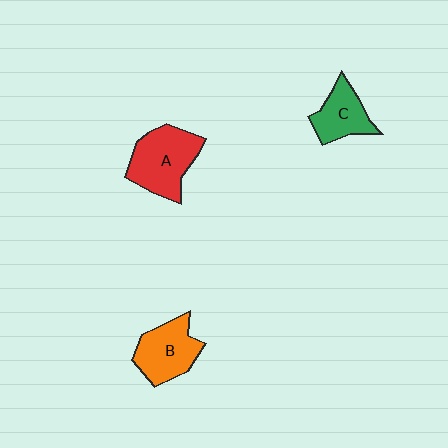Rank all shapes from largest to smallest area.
From largest to smallest: A (red), B (orange), C (green).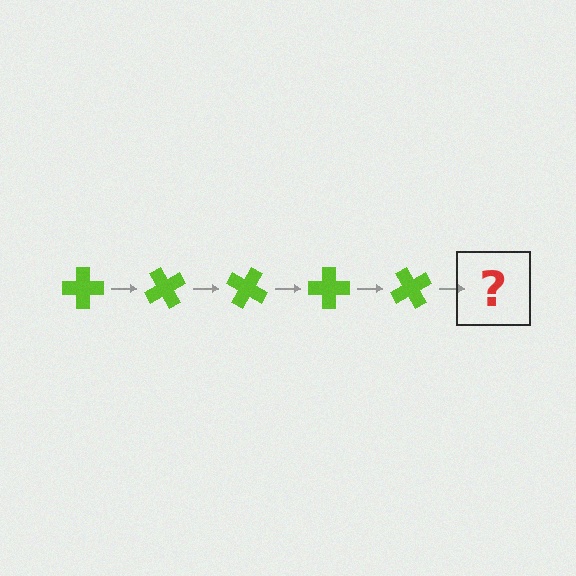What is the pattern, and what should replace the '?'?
The pattern is that the cross rotates 60 degrees each step. The '?' should be a lime cross rotated 300 degrees.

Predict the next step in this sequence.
The next step is a lime cross rotated 300 degrees.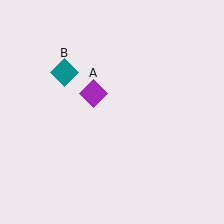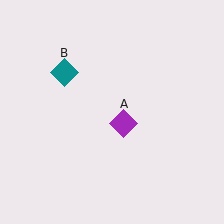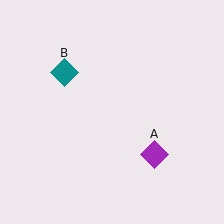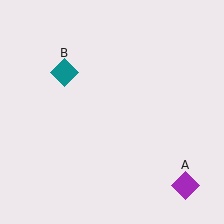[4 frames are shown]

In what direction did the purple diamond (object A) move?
The purple diamond (object A) moved down and to the right.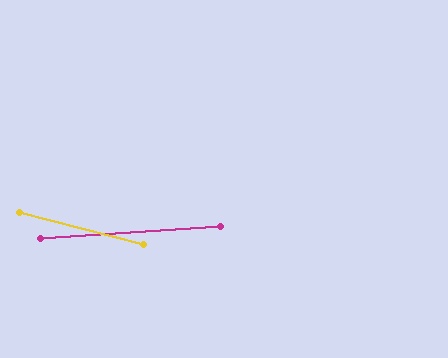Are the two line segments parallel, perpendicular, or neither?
Neither parallel nor perpendicular — they differ by about 18°.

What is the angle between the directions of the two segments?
Approximately 18 degrees.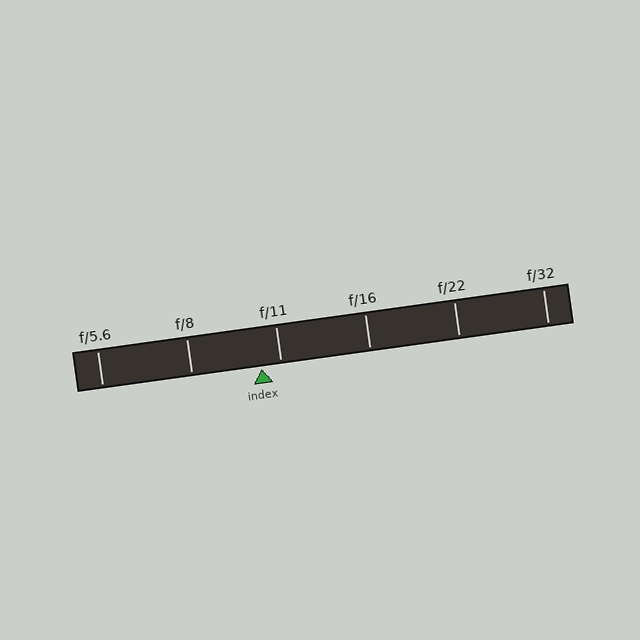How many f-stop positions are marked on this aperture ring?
There are 6 f-stop positions marked.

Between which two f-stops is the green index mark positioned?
The index mark is between f/8 and f/11.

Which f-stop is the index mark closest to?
The index mark is closest to f/11.